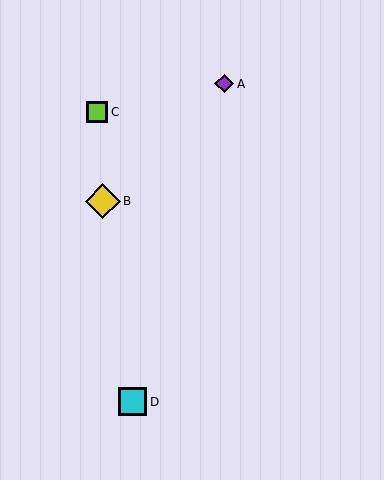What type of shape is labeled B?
Shape B is a yellow diamond.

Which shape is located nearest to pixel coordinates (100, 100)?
The lime square (labeled C) at (97, 112) is nearest to that location.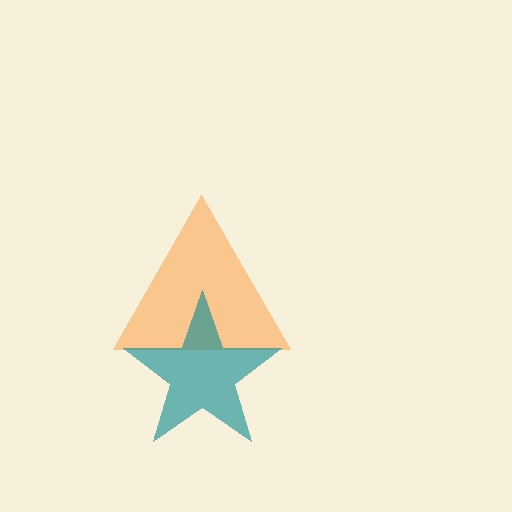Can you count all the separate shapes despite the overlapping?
Yes, there are 2 separate shapes.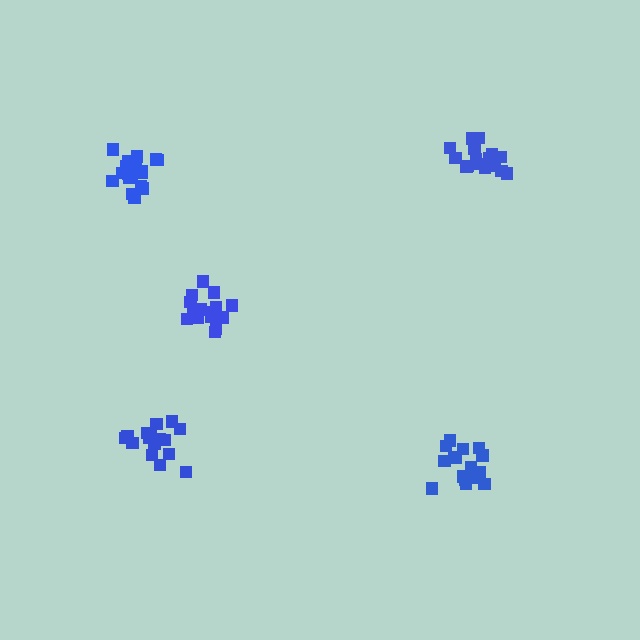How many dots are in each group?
Group 1: 19 dots, Group 2: 15 dots, Group 3: 17 dots, Group 4: 16 dots, Group 5: 18 dots (85 total).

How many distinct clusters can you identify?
There are 5 distinct clusters.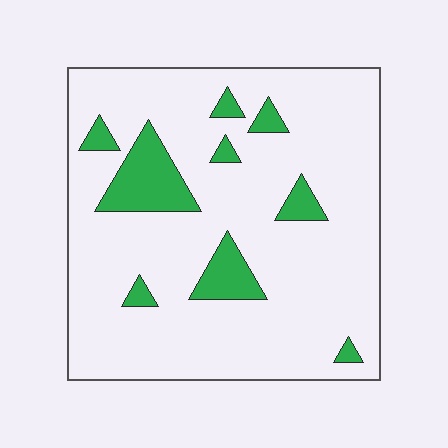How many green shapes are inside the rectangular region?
9.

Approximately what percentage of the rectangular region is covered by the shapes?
Approximately 15%.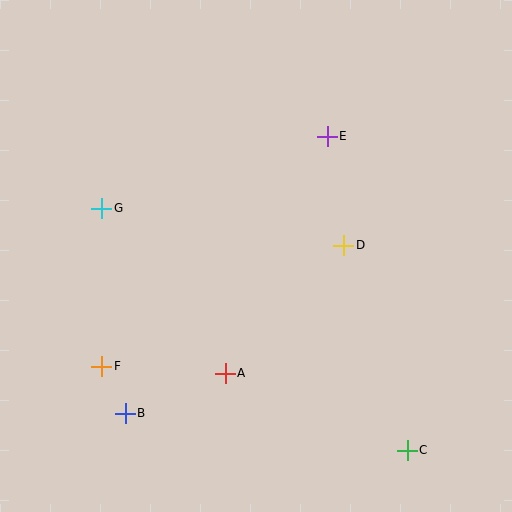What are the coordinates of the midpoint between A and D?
The midpoint between A and D is at (285, 309).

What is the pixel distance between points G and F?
The distance between G and F is 158 pixels.